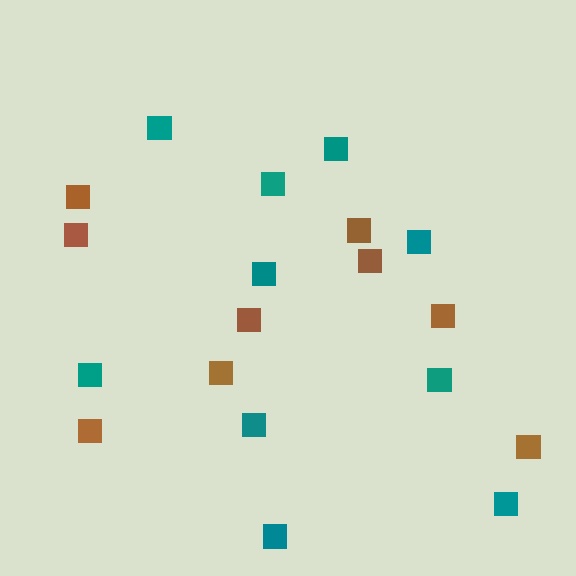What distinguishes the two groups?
There are 2 groups: one group of brown squares (9) and one group of teal squares (10).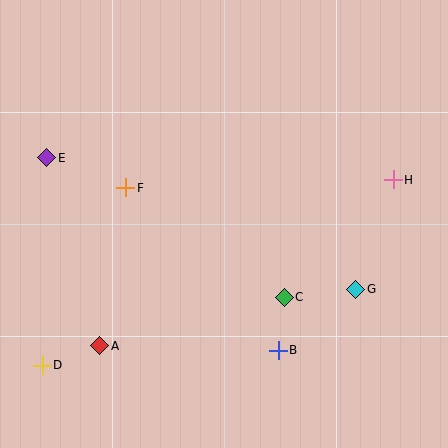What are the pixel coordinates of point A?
Point A is at (100, 346).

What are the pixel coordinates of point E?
Point E is at (47, 158).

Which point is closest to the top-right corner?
Point H is closest to the top-right corner.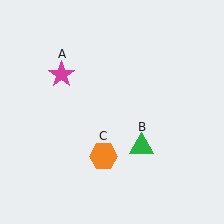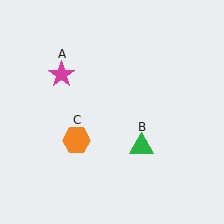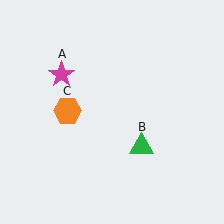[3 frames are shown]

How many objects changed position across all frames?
1 object changed position: orange hexagon (object C).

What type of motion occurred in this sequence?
The orange hexagon (object C) rotated clockwise around the center of the scene.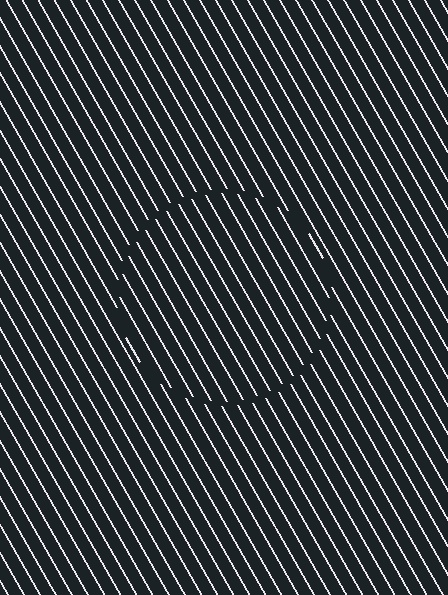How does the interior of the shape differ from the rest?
The interior of the shape contains the same grating, shifted by half a period — the contour is defined by the phase discontinuity where line-ends from the inner and outer gratings abut.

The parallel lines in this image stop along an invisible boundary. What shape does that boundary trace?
An illusory circle. The interior of the shape contains the same grating, shifted by half a period — the contour is defined by the phase discontinuity where line-ends from the inner and outer gratings abut.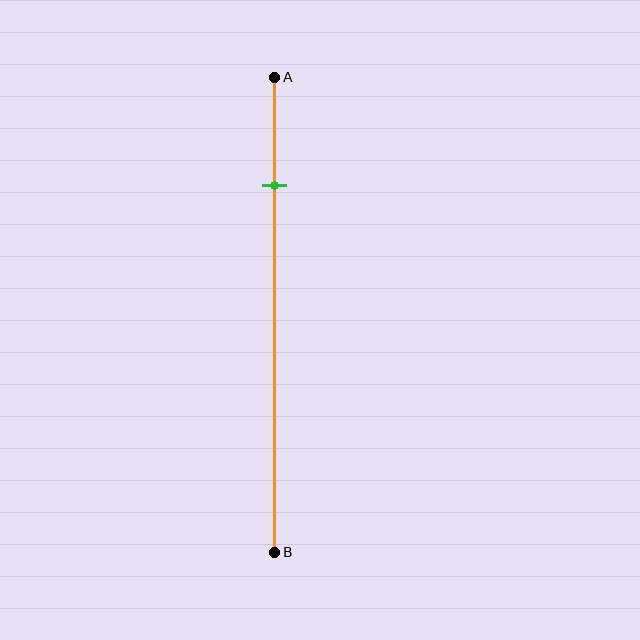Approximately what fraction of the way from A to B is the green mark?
The green mark is approximately 25% of the way from A to B.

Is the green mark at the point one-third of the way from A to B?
No, the mark is at about 25% from A, not at the 33% one-third point.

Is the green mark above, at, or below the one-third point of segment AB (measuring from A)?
The green mark is above the one-third point of segment AB.